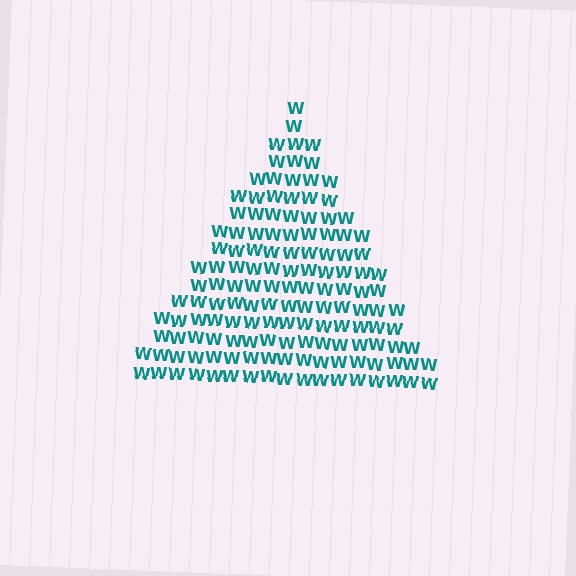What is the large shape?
The large shape is a triangle.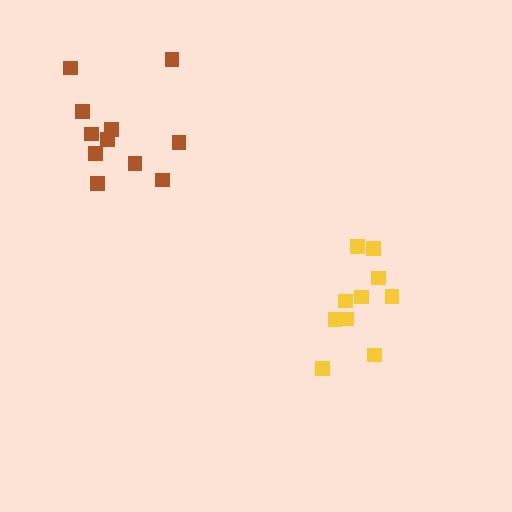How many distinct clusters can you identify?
There are 2 distinct clusters.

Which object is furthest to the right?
The yellow cluster is rightmost.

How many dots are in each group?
Group 1: 11 dots, Group 2: 10 dots (21 total).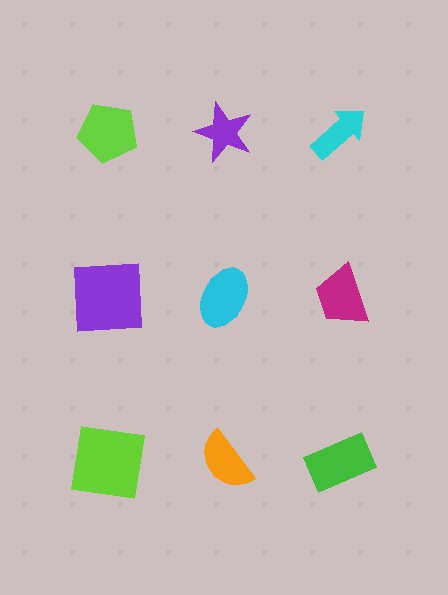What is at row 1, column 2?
A purple star.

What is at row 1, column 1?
A lime pentagon.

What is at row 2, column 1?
A purple square.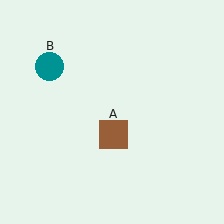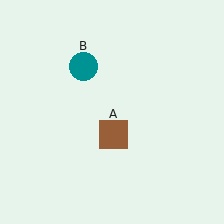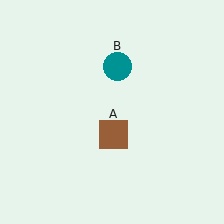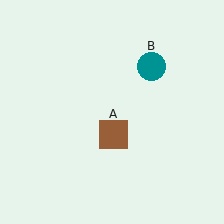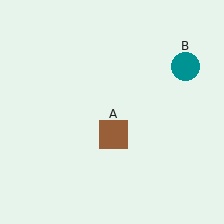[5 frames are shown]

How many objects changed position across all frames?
1 object changed position: teal circle (object B).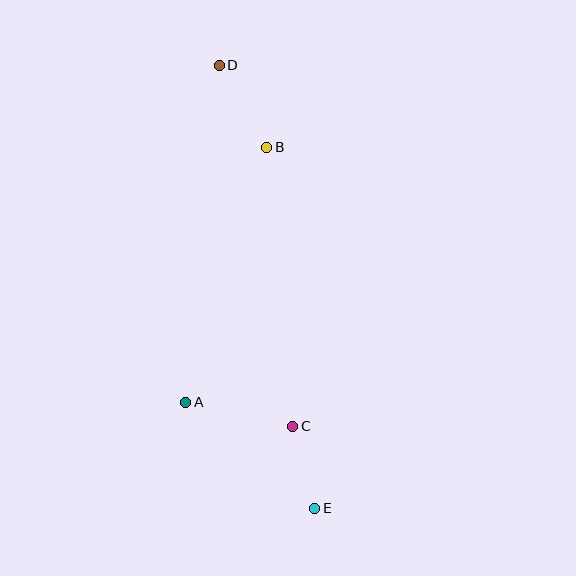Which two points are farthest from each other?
Points D and E are farthest from each other.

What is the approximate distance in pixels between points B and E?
The distance between B and E is approximately 364 pixels.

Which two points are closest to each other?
Points C and E are closest to each other.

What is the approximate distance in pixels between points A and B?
The distance between A and B is approximately 267 pixels.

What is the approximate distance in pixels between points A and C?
The distance between A and C is approximately 110 pixels.